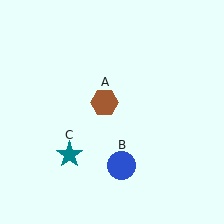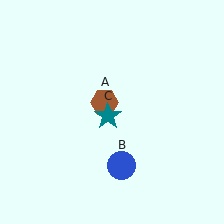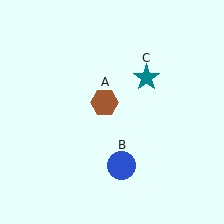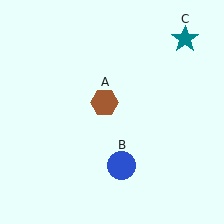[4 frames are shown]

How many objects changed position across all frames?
1 object changed position: teal star (object C).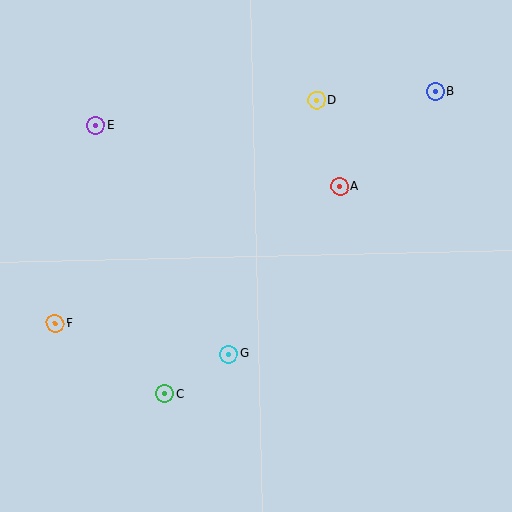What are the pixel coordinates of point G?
Point G is at (229, 354).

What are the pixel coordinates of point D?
Point D is at (317, 100).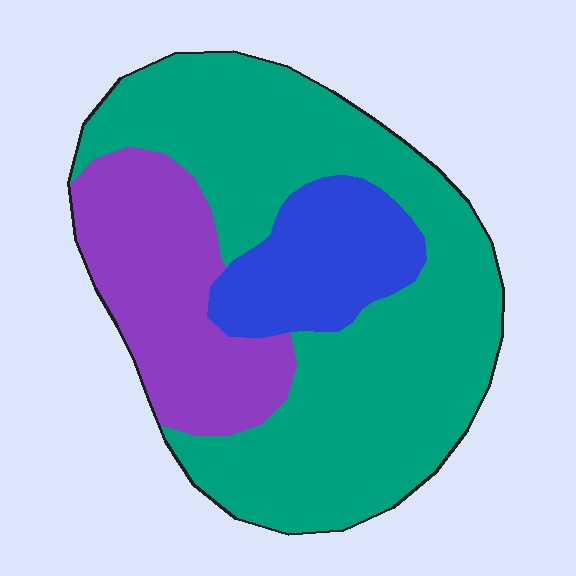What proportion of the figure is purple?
Purple covers 24% of the figure.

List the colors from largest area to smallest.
From largest to smallest: teal, purple, blue.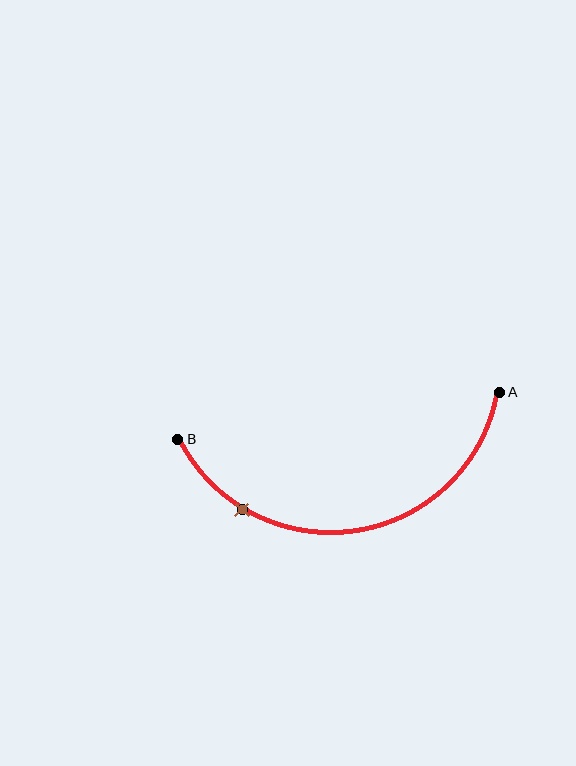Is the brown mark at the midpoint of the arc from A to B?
No. The brown mark lies on the arc but is closer to endpoint B. The arc midpoint would be at the point on the curve equidistant along the arc from both A and B.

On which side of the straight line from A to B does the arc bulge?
The arc bulges below the straight line connecting A and B.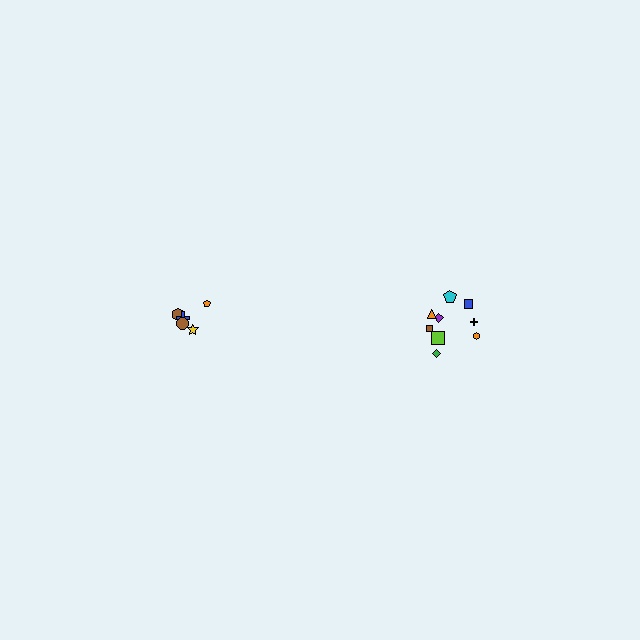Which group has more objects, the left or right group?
The right group.